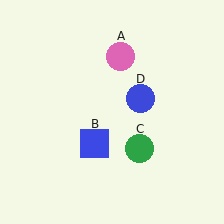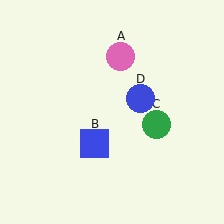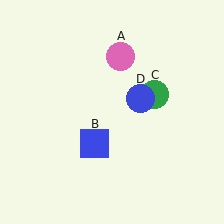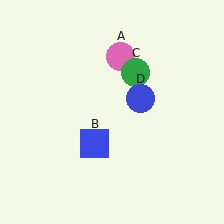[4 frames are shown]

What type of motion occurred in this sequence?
The green circle (object C) rotated counterclockwise around the center of the scene.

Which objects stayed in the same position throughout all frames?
Pink circle (object A) and blue square (object B) and blue circle (object D) remained stationary.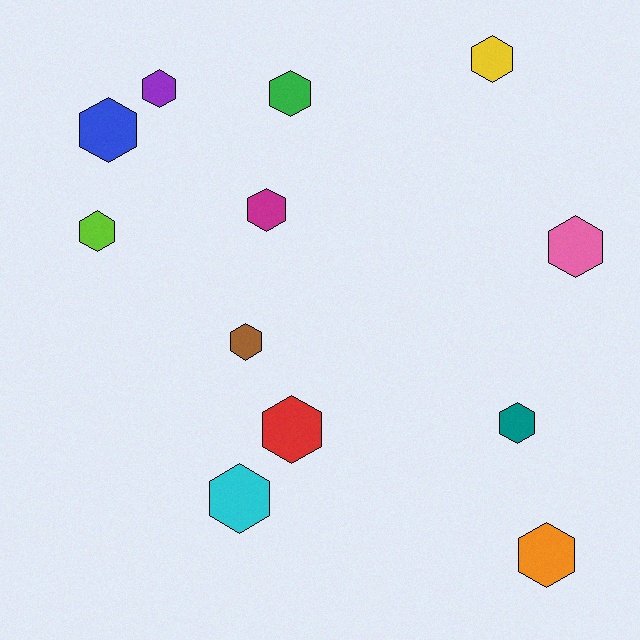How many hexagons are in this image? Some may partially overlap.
There are 12 hexagons.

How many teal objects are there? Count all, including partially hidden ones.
There is 1 teal object.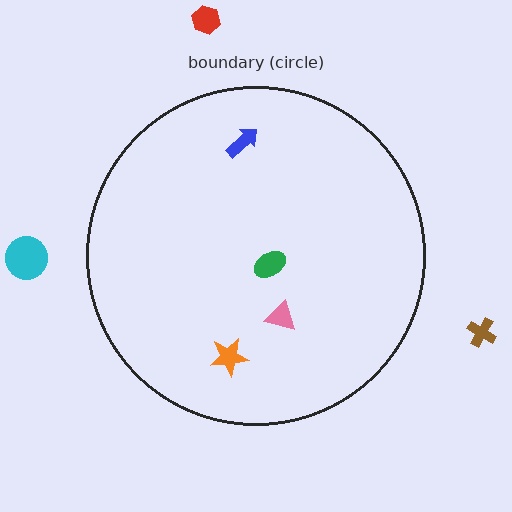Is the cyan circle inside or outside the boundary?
Outside.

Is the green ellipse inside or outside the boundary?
Inside.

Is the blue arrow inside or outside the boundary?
Inside.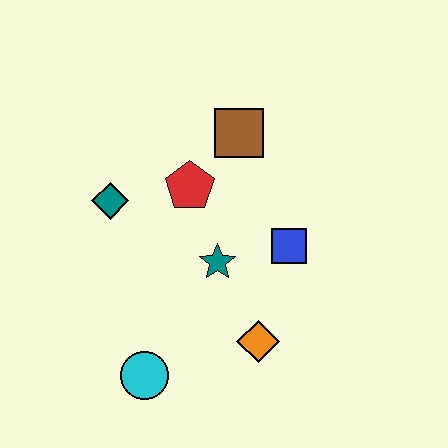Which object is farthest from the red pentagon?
The cyan circle is farthest from the red pentagon.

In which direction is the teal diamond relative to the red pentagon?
The teal diamond is to the left of the red pentagon.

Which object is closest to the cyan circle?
The orange diamond is closest to the cyan circle.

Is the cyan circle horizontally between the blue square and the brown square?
No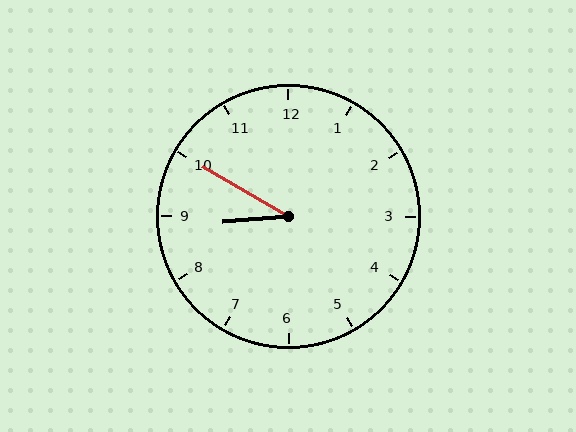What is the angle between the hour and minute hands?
Approximately 35 degrees.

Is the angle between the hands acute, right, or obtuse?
It is acute.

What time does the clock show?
8:50.